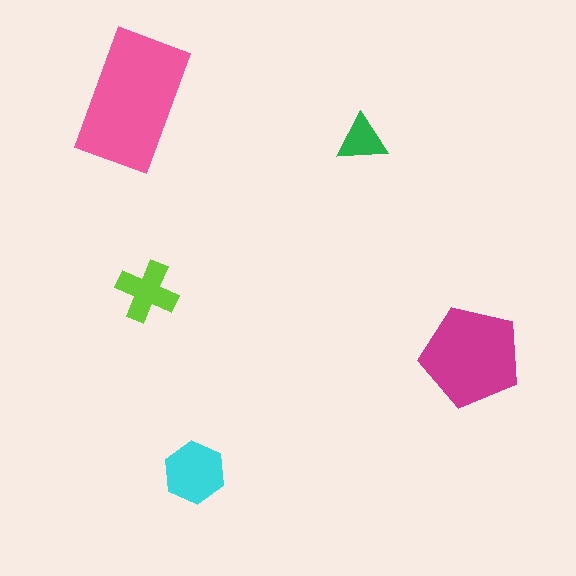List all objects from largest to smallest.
The pink rectangle, the magenta pentagon, the cyan hexagon, the lime cross, the green triangle.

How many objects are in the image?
There are 5 objects in the image.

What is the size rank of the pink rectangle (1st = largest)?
1st.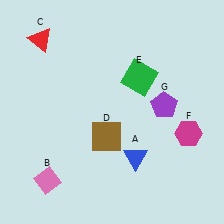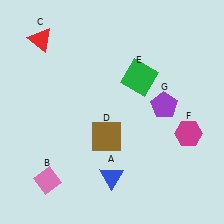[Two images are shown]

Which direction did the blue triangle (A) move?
The blue triangle (A) moved left.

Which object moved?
The blue triangle (A) moved left.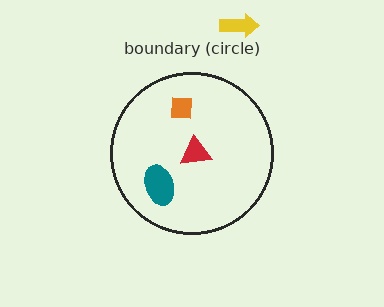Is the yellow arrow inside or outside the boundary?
Outside.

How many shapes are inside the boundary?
3 inside, 1 outside.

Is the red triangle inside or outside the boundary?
Inside.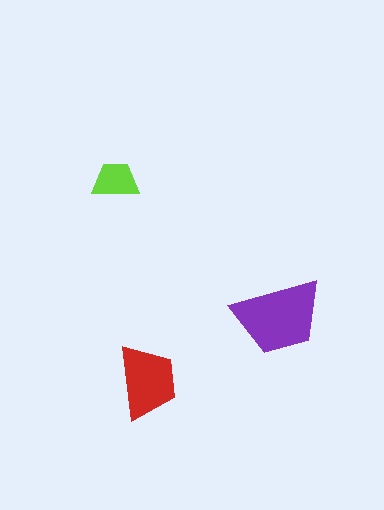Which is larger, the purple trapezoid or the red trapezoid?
The purple one.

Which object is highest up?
The lime trapezoid is topmost.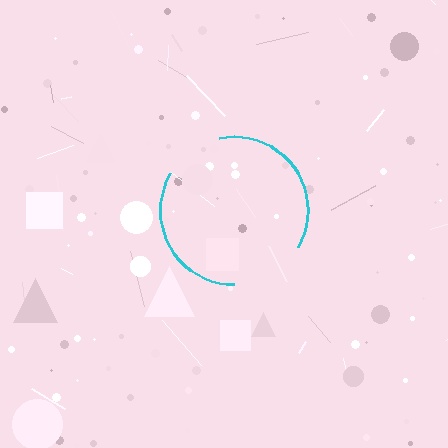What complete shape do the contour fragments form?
The contour fragments form a circle.